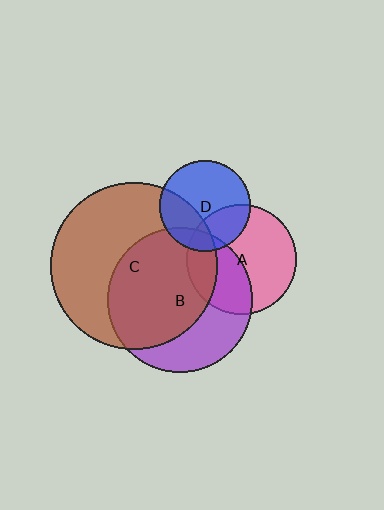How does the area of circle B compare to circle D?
Approximately 2.5 times.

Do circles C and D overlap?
Yes.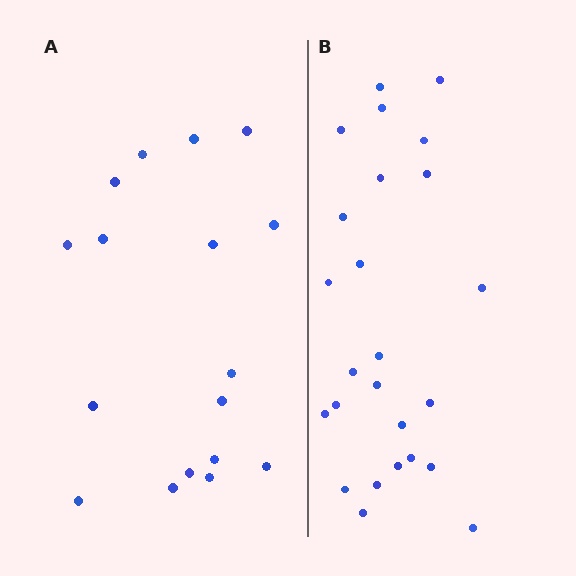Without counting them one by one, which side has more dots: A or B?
Region B (the right region) has more dots.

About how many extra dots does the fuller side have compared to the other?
Region B has roughly 8 or so more dots than region A.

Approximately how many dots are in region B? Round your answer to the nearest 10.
About 20 dots. (The exact count is 25, which rounds to 20.)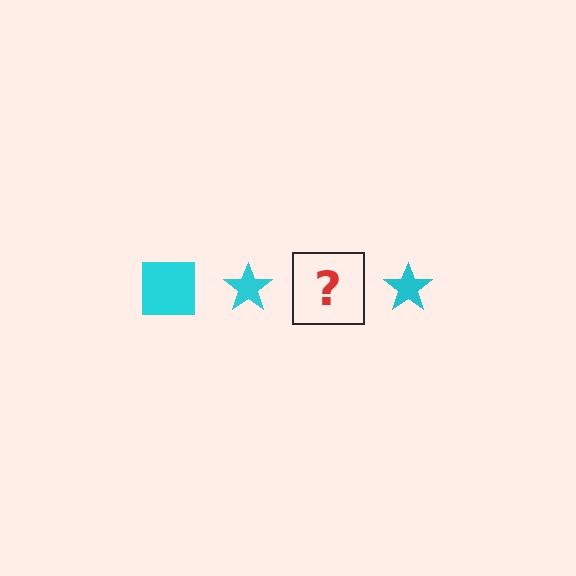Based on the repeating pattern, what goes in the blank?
The blank should be a cyan square.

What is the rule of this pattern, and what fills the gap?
The rule is that the pattern cycles through square, star shapes in cyan. The gap should be filled with a cyan square.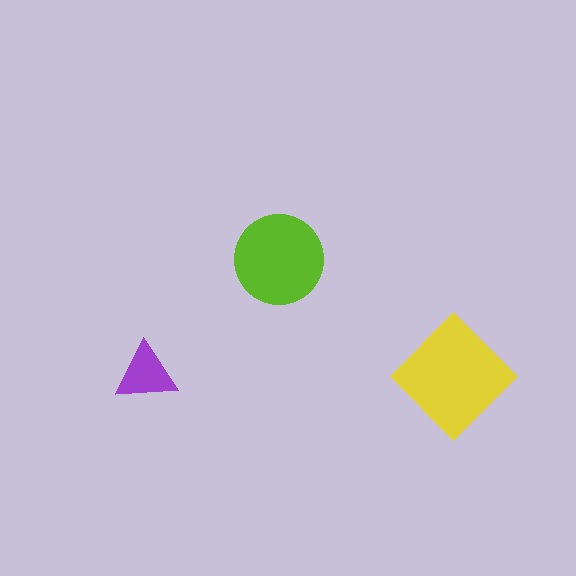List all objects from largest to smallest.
The yellow diamond, the lime circle, the purple triangle.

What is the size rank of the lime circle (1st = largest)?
2nd.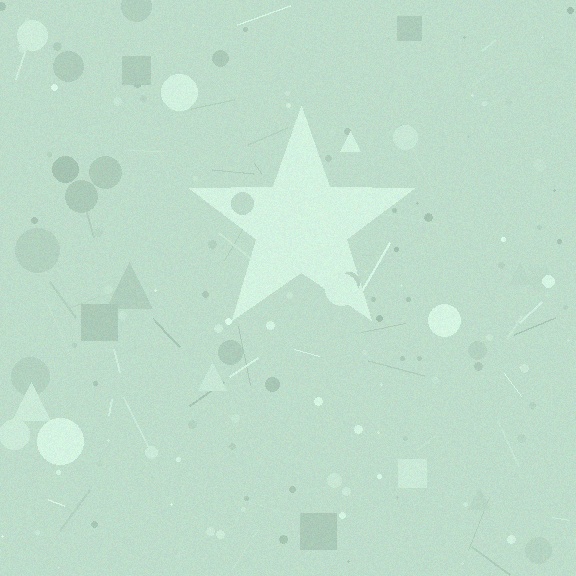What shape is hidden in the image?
A star is hidden in the image.